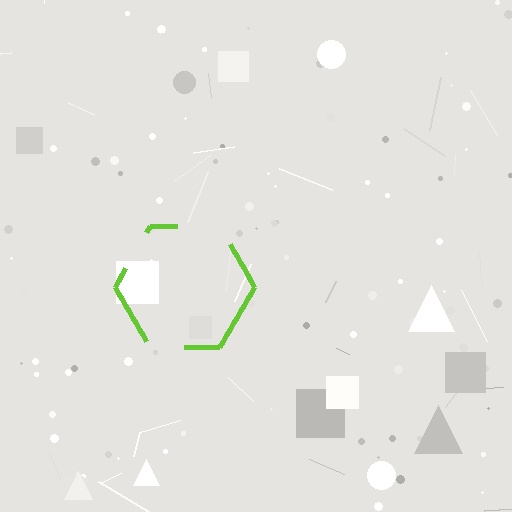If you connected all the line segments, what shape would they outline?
They would outline a hexagon.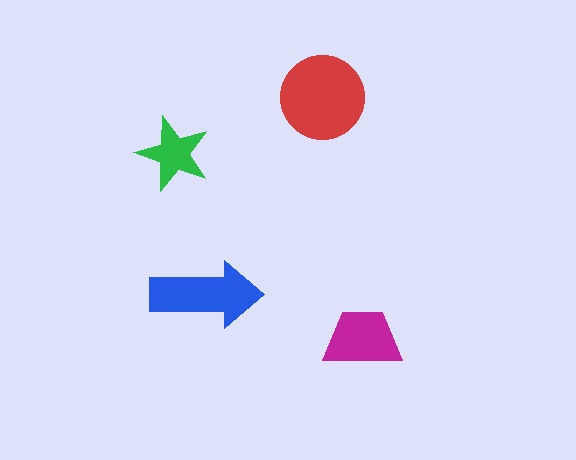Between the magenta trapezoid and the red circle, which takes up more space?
The red circle.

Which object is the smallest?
The green star.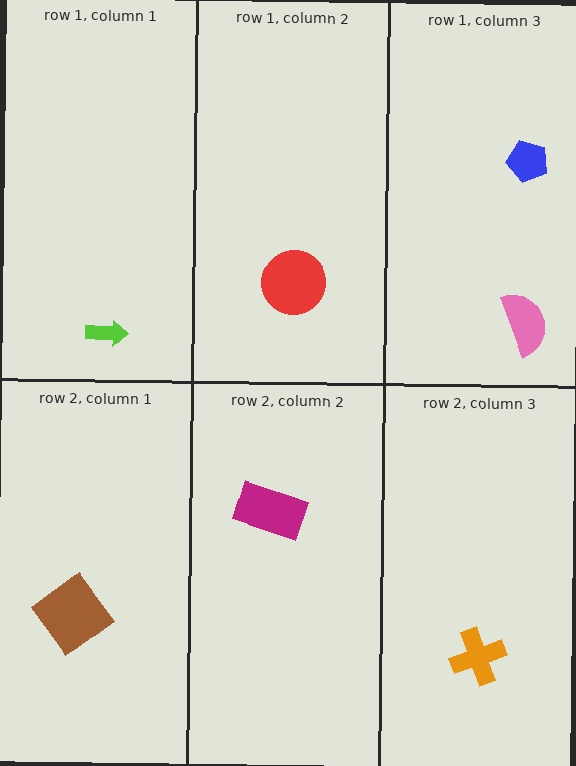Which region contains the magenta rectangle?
The row 2, column 2 region.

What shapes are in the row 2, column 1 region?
The brown diamond.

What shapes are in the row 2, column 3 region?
The orange cross.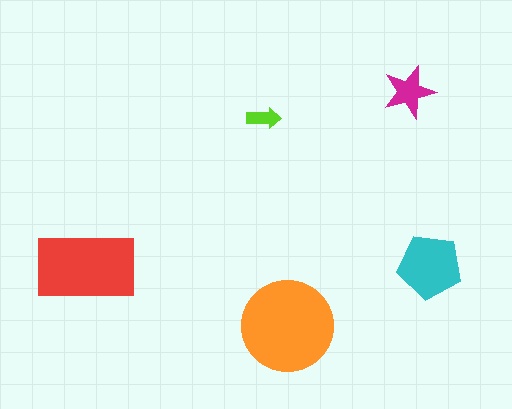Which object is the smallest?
The lime arrow.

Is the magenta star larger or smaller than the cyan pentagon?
Smaller.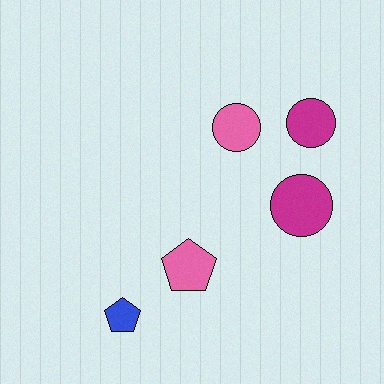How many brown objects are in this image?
There are no brown objects.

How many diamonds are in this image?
There are no diamonds.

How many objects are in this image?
There are 5 objects.